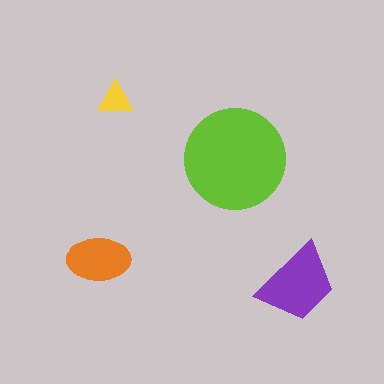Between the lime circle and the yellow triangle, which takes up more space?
The lime circle.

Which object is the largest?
The lime circle.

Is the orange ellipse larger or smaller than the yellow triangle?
Larger.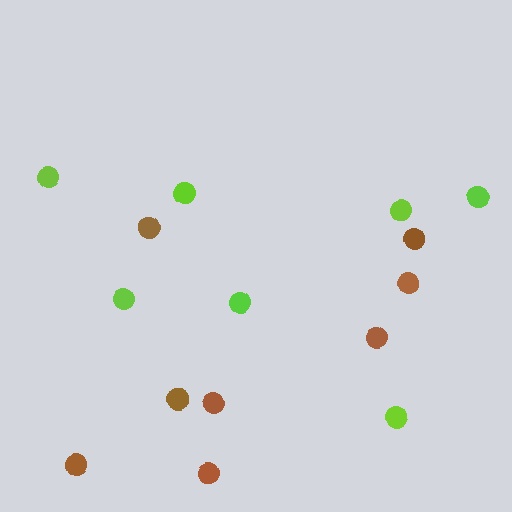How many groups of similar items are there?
There are 2 groups: one group of brown circles (8) and one group of lime circles (7).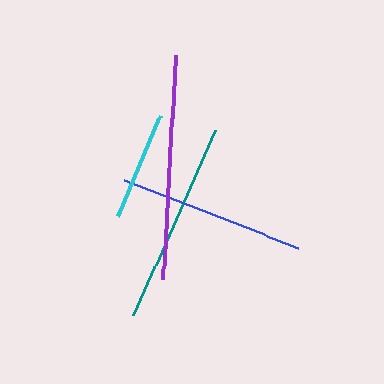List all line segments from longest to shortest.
From longest to shortest: purple, teal, blue, cyan.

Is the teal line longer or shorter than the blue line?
The teal line is longer than the blue line.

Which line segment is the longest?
The purple line is the longest at approximately 225 pixels.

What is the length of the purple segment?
The purple segment is approximately 225 pixels long.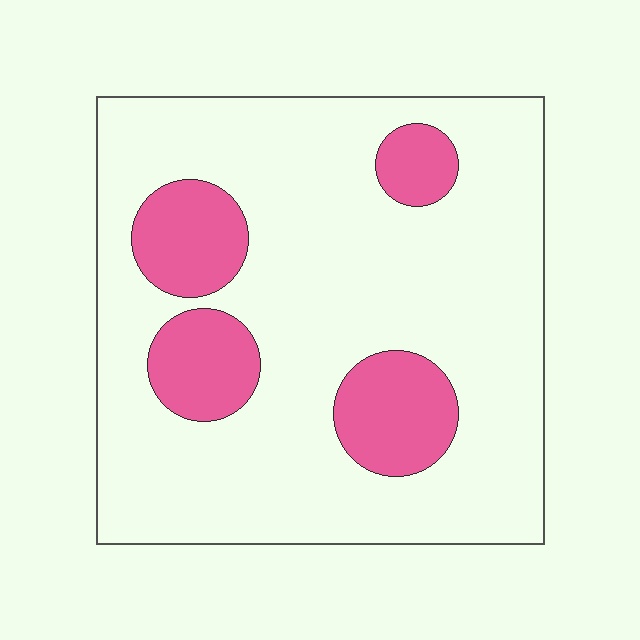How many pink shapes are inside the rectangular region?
4.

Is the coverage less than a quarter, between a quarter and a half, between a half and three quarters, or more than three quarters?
Less than a quarter.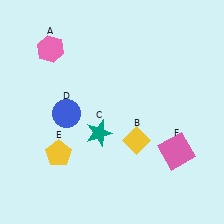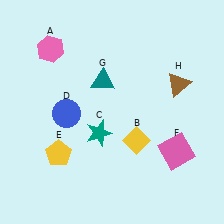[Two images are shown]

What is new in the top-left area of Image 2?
A teal triangle (G) was added in the top-left area of Image 2.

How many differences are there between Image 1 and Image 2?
There are 2 differences between the two images.